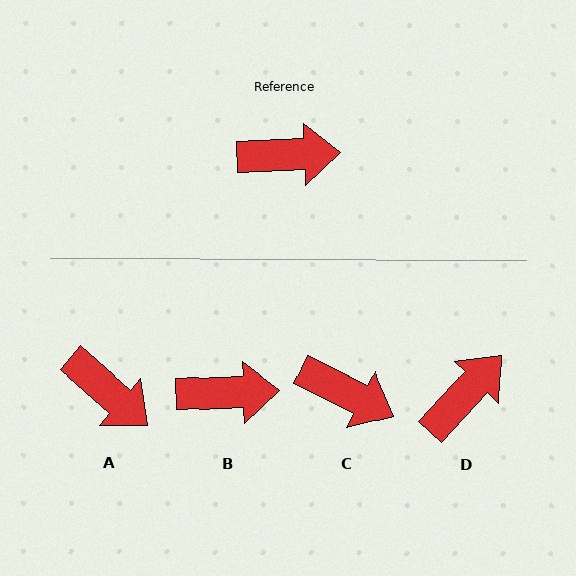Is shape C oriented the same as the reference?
No, it is off by about 28 degrees.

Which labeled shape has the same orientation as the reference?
B.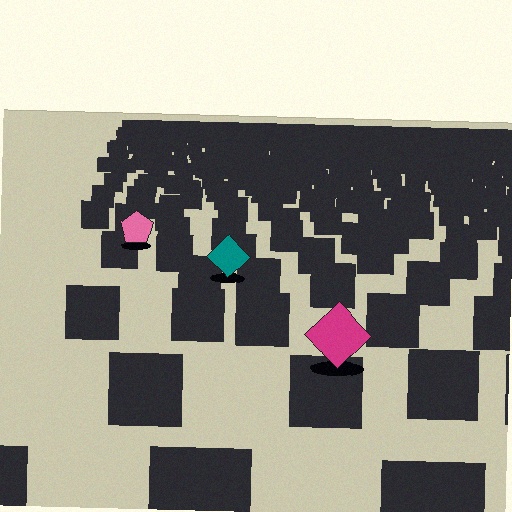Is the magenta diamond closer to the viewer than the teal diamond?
Yes. The magenta diamond is closer — you can tell from the texture gradient: the ground texture is coarser near it.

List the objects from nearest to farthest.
From nearest to farthest: the magenta diamond, the teal diamond, the pink pentagon.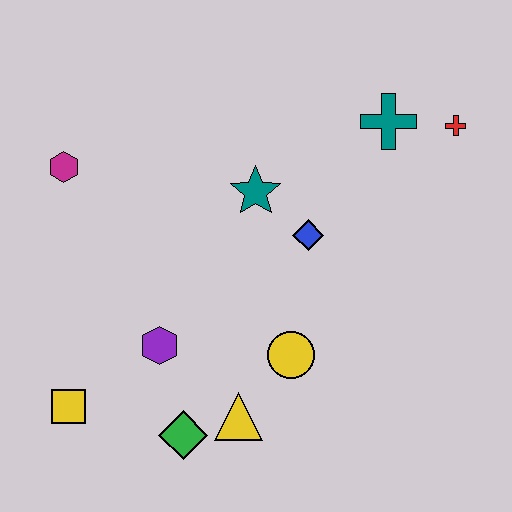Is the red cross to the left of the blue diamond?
No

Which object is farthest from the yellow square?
The red cross is farthest from the yellow square.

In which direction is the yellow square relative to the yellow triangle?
The yellow square is to the left of the yellow triangle.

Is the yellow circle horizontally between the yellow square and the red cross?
Yes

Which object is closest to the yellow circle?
The yellow triangle is closest to the yellow circle.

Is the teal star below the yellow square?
No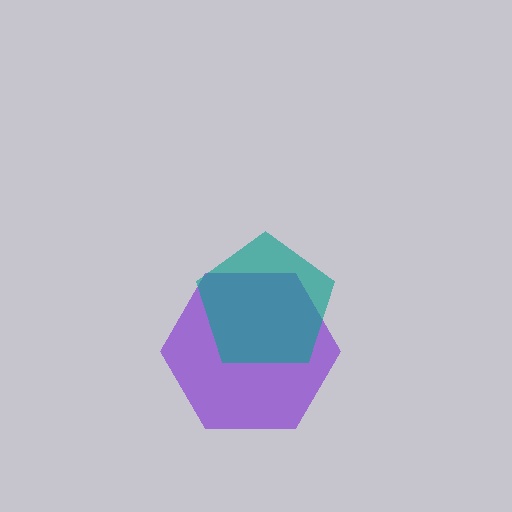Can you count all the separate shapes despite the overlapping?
Yes, there are 2 separate shapes.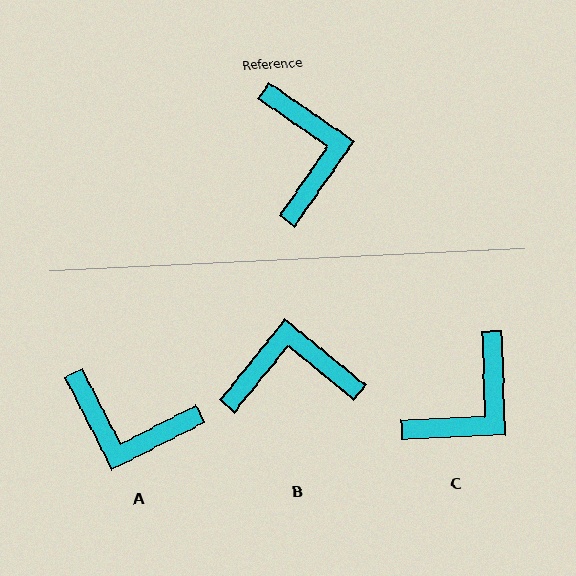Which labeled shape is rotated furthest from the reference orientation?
A, about 118 degrees away.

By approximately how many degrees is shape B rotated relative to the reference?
Approximately 85 degrees counter-clockwise.